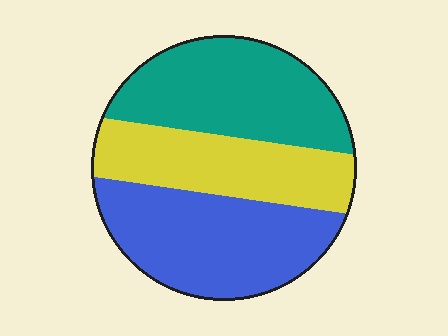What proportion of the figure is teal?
Teal covers roughly 35% of the figure.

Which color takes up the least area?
Yellow, at roughly 30%.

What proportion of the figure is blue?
Blue takes up about three eighths (3/8) of the figure.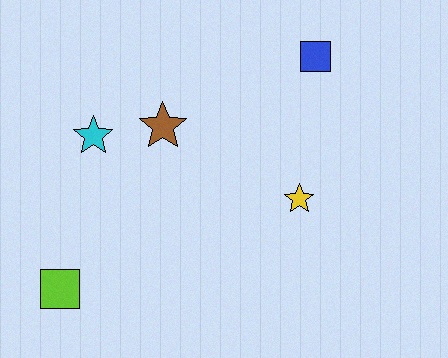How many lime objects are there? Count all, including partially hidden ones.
There is 1 lime object.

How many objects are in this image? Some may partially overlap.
There are 5 objects.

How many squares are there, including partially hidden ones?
There are 2 squares.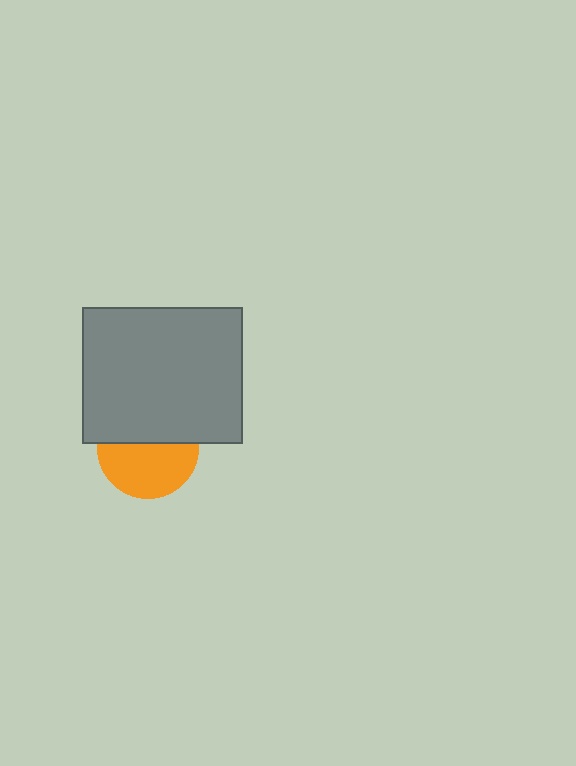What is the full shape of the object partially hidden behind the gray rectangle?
The partially hidden object is an orange circle.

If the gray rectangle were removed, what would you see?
You would see the complete orange circle.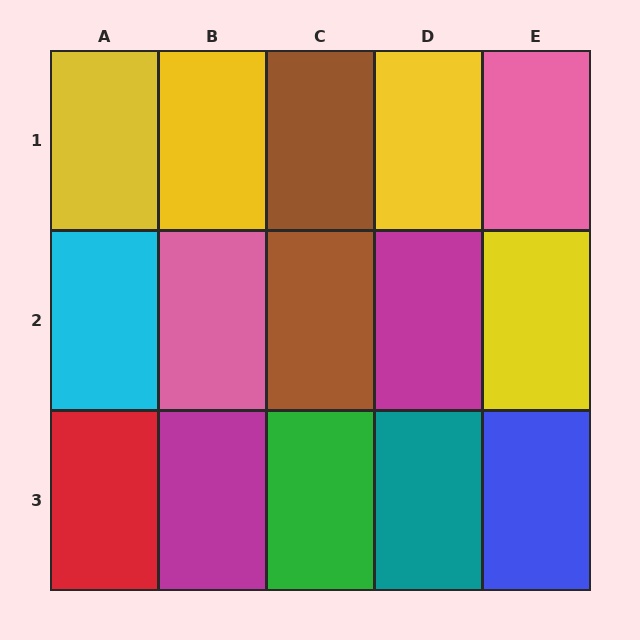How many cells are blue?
1 cell is blue.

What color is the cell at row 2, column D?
Magenta.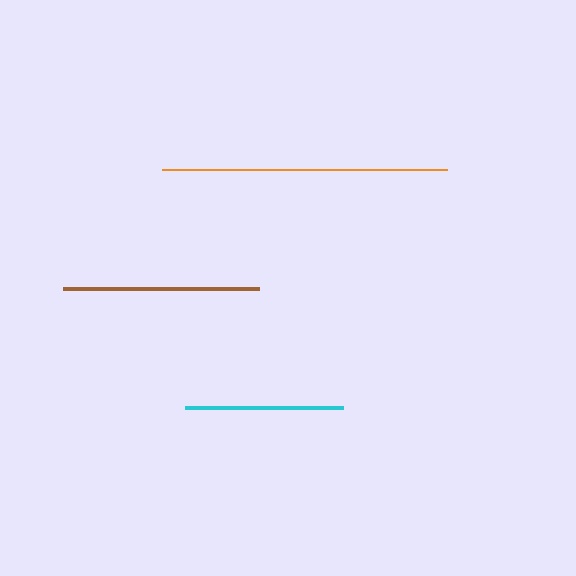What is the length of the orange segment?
The orange segment is approximately 284 pixels long.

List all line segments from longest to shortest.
From longest to shortest: orange, brown, cyan.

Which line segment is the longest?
The orange line is the longest at approximately 284 pixels.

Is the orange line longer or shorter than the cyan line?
The orange line is longer than the cyan line.